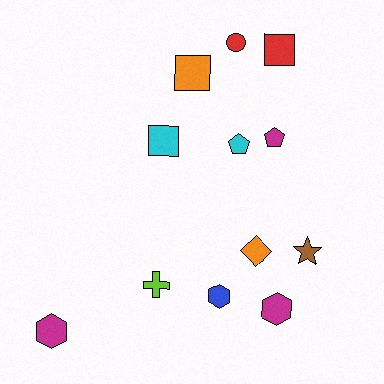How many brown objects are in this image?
There is 1 brown object.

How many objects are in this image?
There are 12 objects.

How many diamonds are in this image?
There is 1 diamond.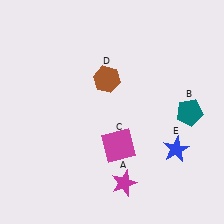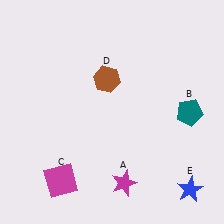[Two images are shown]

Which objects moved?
The objects that moved are: the magenta square (C), the blue star (E).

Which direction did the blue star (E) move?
The blue star (E) moved down.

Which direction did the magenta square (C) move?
The magenta square (C) moved left.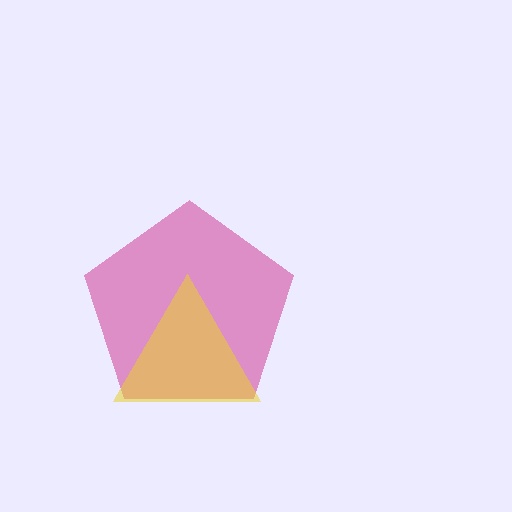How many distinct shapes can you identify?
There are 2 distinct shapes: a magenta pentagon, a yellow triangle.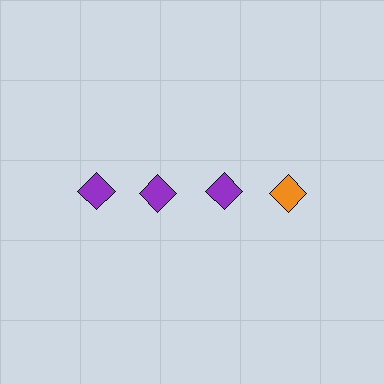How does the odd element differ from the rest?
It has a different color: orange instead of purple.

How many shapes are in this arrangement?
There are 4 shapes arranged in a grid pattern.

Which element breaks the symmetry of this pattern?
The orange diamond in the top row, second from right column breaks the symmetry. All other shapes are purple diamonds.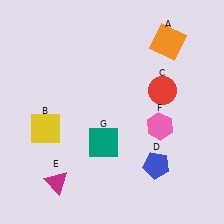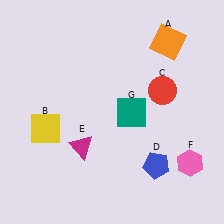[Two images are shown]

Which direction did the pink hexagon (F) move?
The pink hexagon (F) moved down.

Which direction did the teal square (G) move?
The teal square (G) moved up.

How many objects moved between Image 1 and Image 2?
3 objects moved between the two images.